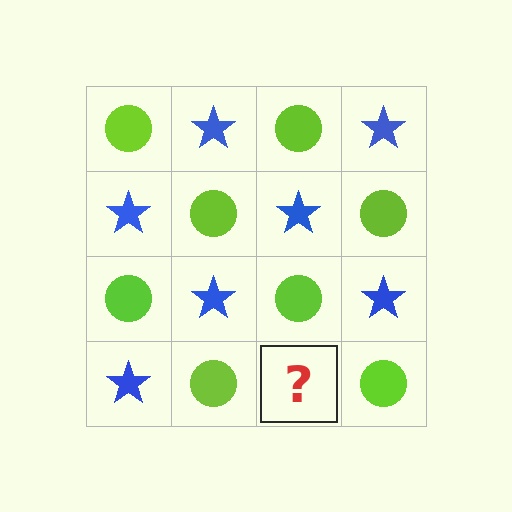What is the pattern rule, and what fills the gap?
The rule is that it alternates lime circle and blue star in a checkerboard pattern. The gap should be filled with a blue star.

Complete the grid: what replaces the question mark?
The question mark should be replaced with a blue star.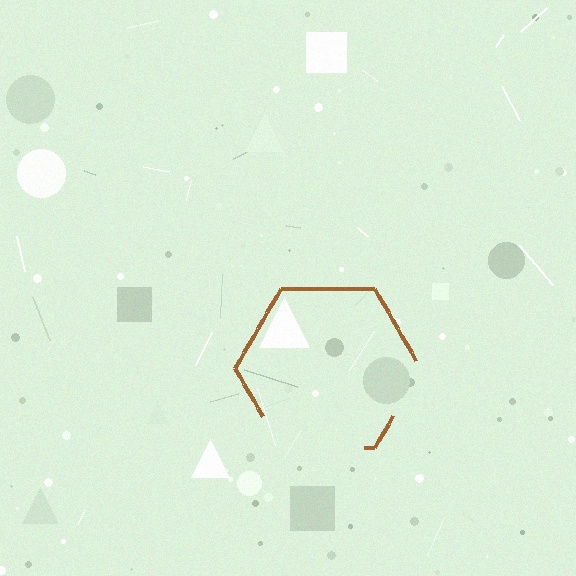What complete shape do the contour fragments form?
The contour fragments form a hexagon.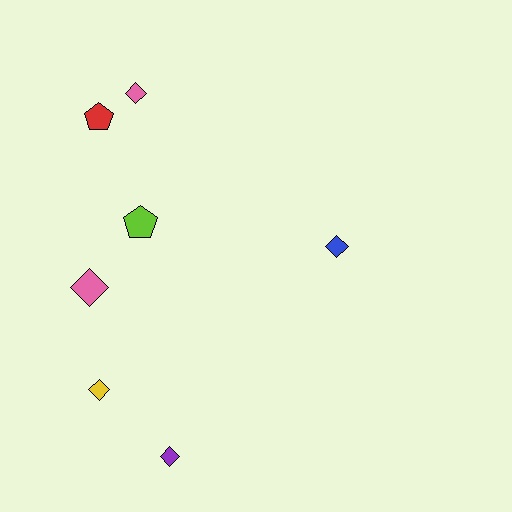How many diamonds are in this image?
There are 5 diamonds.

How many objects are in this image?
There are 7 objects.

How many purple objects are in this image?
There is 1 purple object.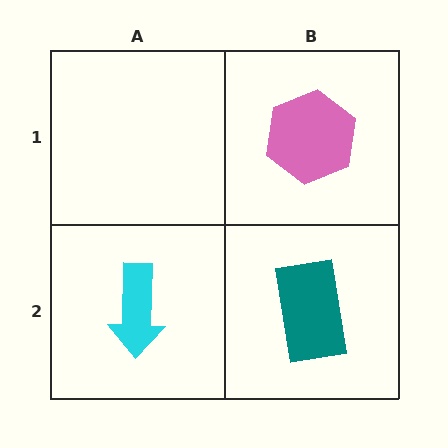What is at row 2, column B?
A teal rectangle.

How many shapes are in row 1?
1 shape.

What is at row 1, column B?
A pink hexagon.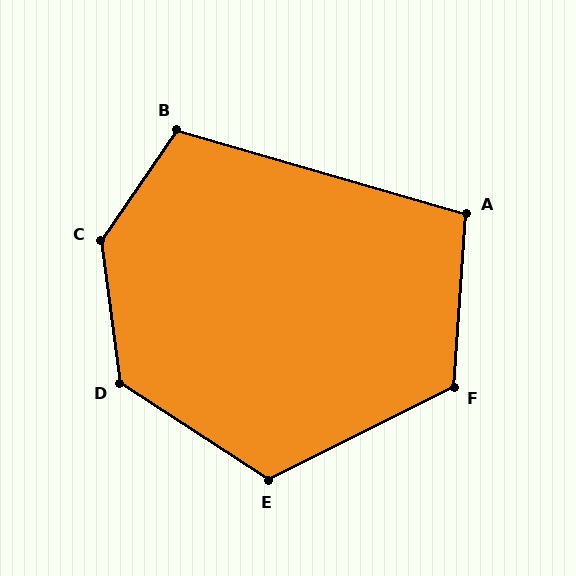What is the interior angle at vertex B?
Approximately 108 degrees (obtuse).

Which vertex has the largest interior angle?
C, at approximately 138 degrees.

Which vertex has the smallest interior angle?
A, at approximately 102 degrees.